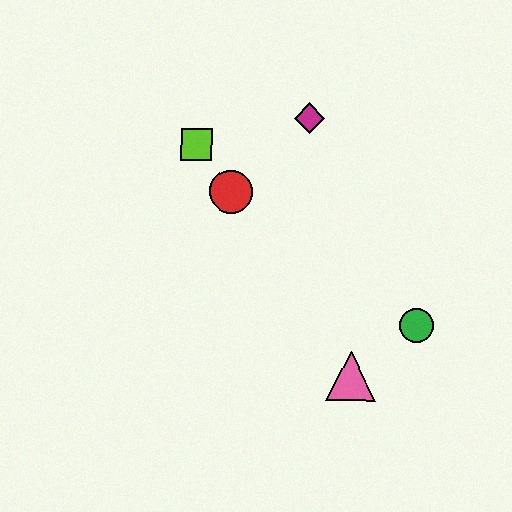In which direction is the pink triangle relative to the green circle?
The pink triangle is to the left of the green circle.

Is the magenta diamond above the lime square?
Yes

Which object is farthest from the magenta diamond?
The pink triangle is farthest from the magenta diamond.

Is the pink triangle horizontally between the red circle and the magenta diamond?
No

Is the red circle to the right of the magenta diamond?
No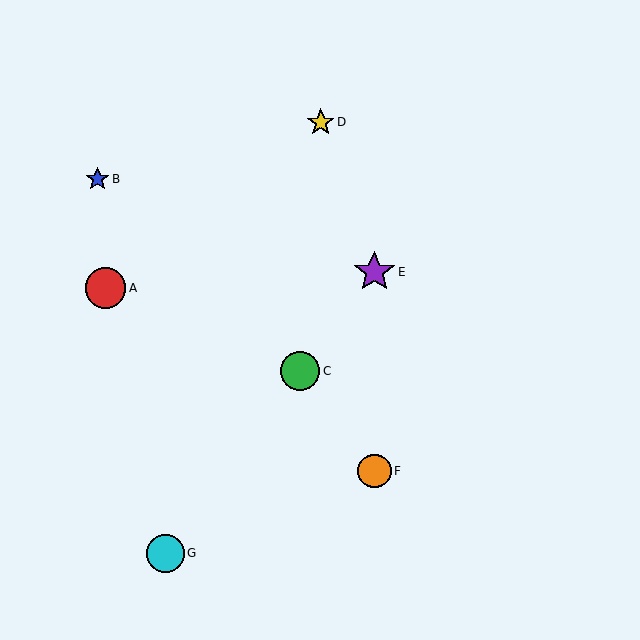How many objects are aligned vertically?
2 objects (E, F) are aligned vertically.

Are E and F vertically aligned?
Yes, both are at x≈374.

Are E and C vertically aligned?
No, E is at x≈374 and C is at x≈300.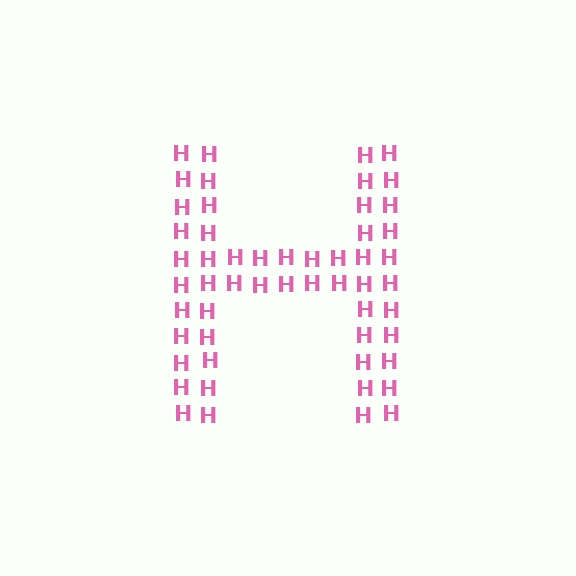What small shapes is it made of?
It is made of small letter H's.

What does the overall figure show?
The overall figure shows the letter H.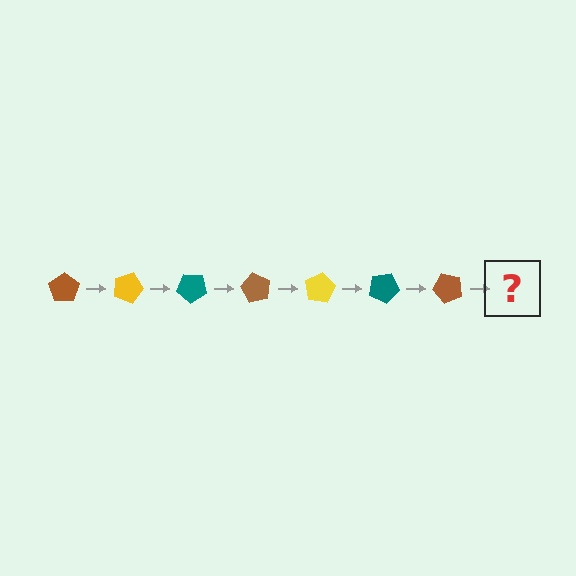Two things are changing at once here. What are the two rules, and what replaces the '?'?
The two rules are that it rotates 20 degrees each step and the color cycles through brown, yellow, and teal. The '?' should be a yellow pentagon, rotated 140 degrees from the start.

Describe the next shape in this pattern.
It should be a yellow pentagon, rotated 140 degrees from the start.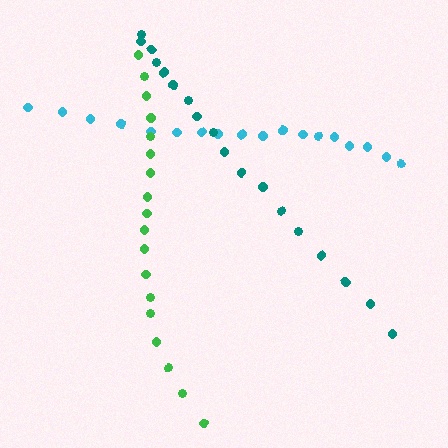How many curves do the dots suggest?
There are 3 distinct paths.